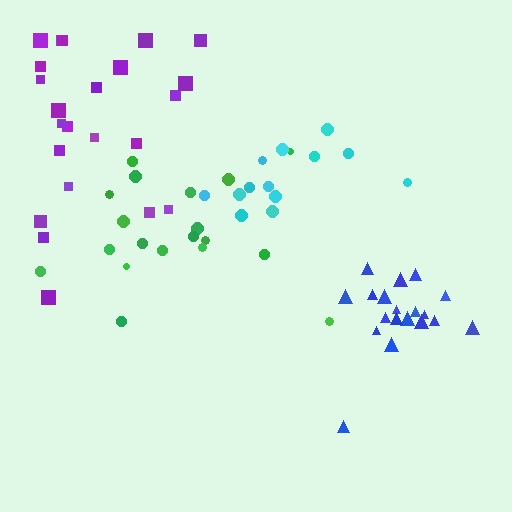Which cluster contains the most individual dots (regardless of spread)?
Purple (23).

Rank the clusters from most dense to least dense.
blue, purple, cyan, green.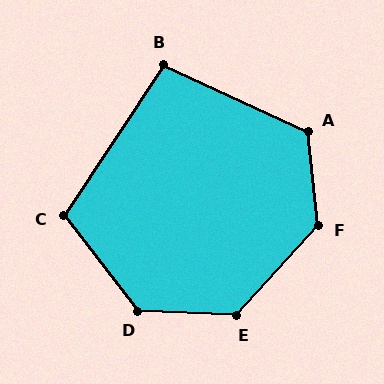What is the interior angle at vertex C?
Approximately 109 degrees (obtuse).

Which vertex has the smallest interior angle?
B, at approximately 99 degrees.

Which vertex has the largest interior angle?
F, at approximately 131 degrees.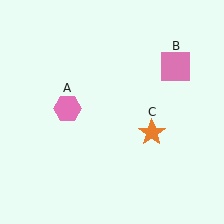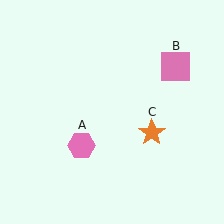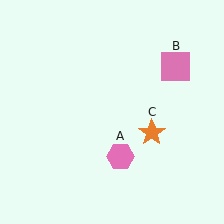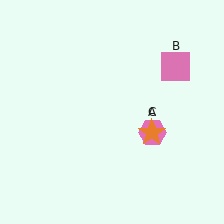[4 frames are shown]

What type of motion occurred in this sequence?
The pink hexagon (object A) rotated counterclockwise around the center of the scene.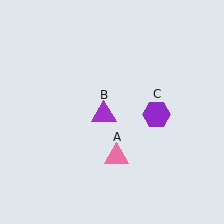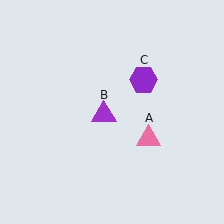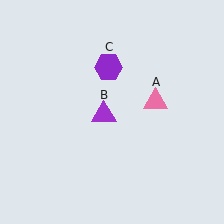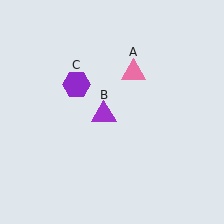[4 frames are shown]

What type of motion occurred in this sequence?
The pink triangle (object A), purple hexagon (object C) rotated counterclockwise around the center of the scene.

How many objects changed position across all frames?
2 objects changed position: pink triangle (object A), purple hexagon (object C).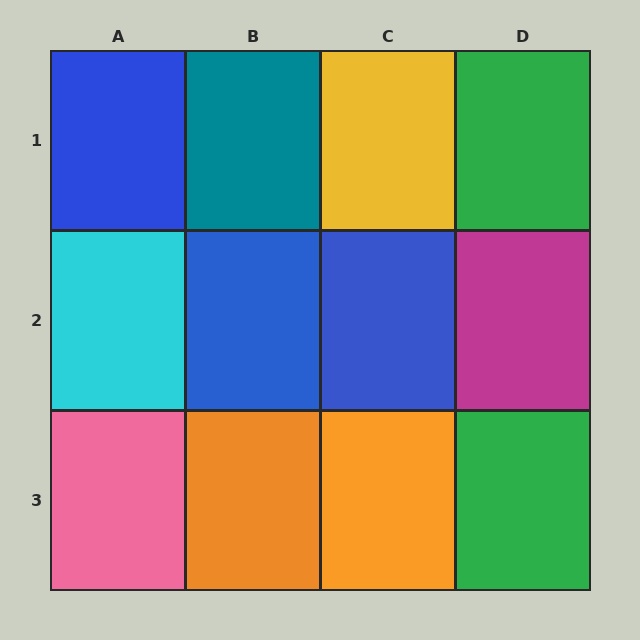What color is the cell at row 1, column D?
Green.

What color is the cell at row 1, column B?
Teal.